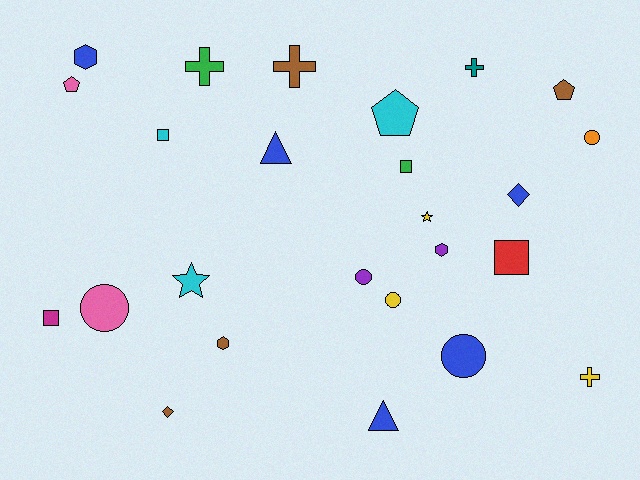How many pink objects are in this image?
There are 2 pink objects.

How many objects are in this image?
There are 25 objects.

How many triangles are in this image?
There are 2 triangles.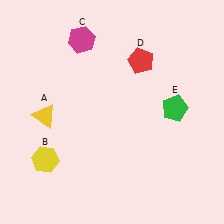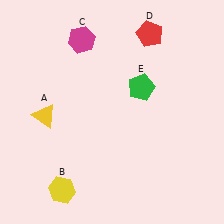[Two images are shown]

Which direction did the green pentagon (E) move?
The green pentagon (E) moved left.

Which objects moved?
The objects that moved are: the yellow hexagon (B), the red pentagon (D), the green pentagon (E).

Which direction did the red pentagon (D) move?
The red pentagon (D) moved up.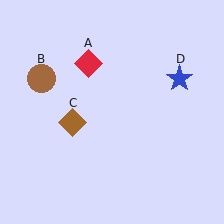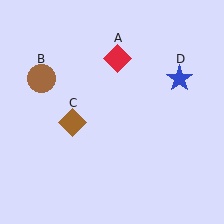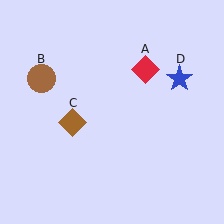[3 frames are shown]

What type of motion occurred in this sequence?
The red diamond (object A) rotated clockwise around the center of the scene.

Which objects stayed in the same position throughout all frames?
Brown circle (object B) and brown diamond (object C) and blue star (object D) remained stationary.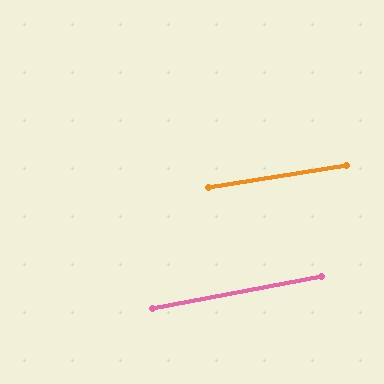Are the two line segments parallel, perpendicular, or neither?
Parallel — their directions differ by only 1.3°.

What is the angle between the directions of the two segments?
Approximately 1 degree.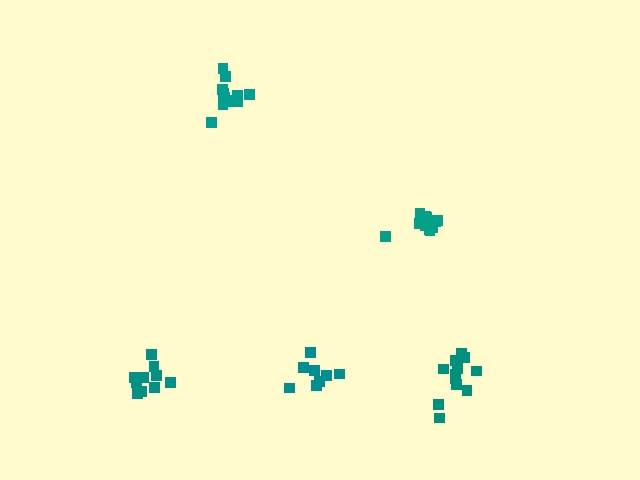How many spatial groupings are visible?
There are 5 spatial groupings.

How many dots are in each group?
Group 1: 8 dots, Group 2: 12 dots, Group 3: 13 dots, Group 4: 11 dots, Group 5: 11 dots (55 total).